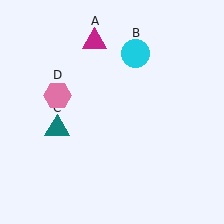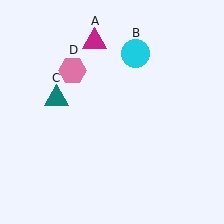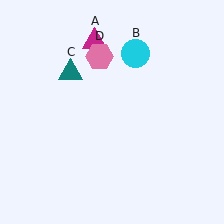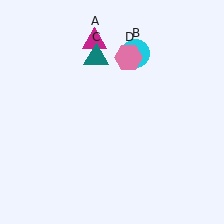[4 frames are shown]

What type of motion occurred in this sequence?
The teal triangle (object C), pink hexagon (object D) rotated clockwise around the center of the scene.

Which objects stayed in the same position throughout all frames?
Magenta triangle (object A) and cyan circle (object B) remained stationary.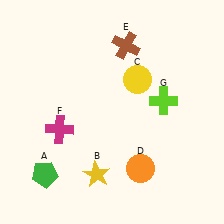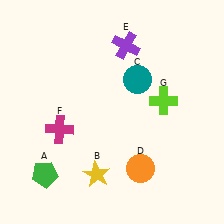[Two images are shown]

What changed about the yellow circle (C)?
In Image 1, C is yellow. In Image 2, it changed to teal.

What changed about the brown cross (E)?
In Image 1, E is brown. In Image 2, it changed to purple.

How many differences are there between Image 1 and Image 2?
There are 2 differences between the two images.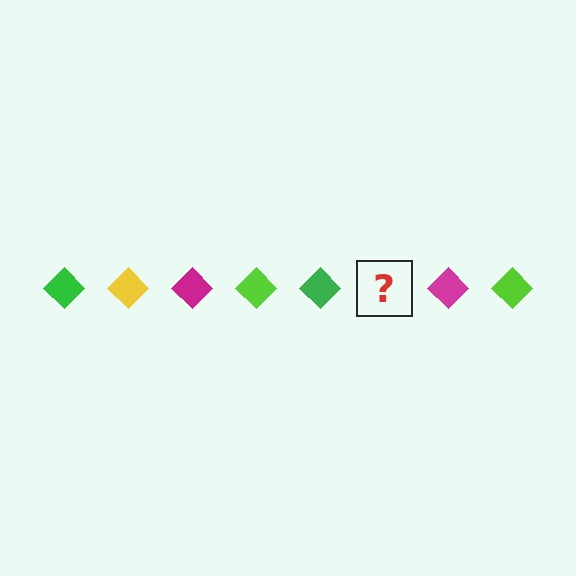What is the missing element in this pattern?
The missing element is a yellow diamond.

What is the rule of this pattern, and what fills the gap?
The rule is that the pattern cycles through green, yellow, magenta, lime diamonds. The gap should be filled with a yellow diamond.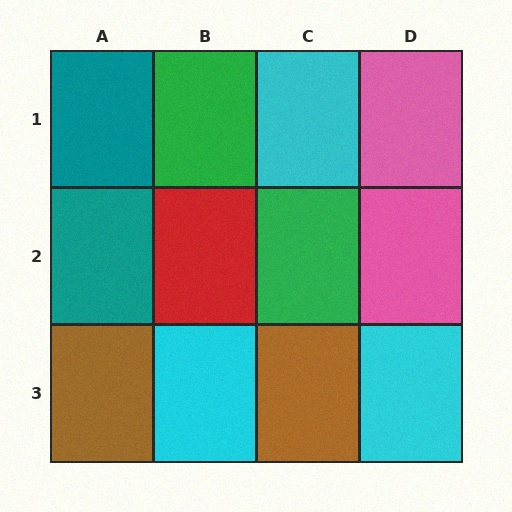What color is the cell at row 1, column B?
Green.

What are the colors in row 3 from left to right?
Brown, cyan, brown, cyan.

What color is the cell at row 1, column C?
Cyan.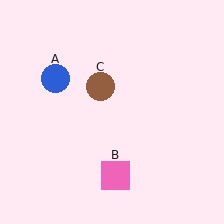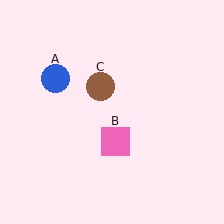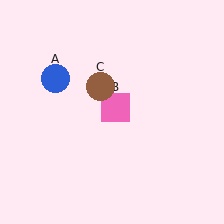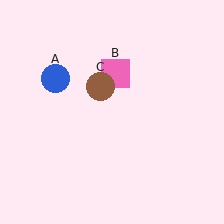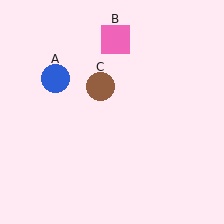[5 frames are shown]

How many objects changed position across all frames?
1 object changed position: pink square (object B).